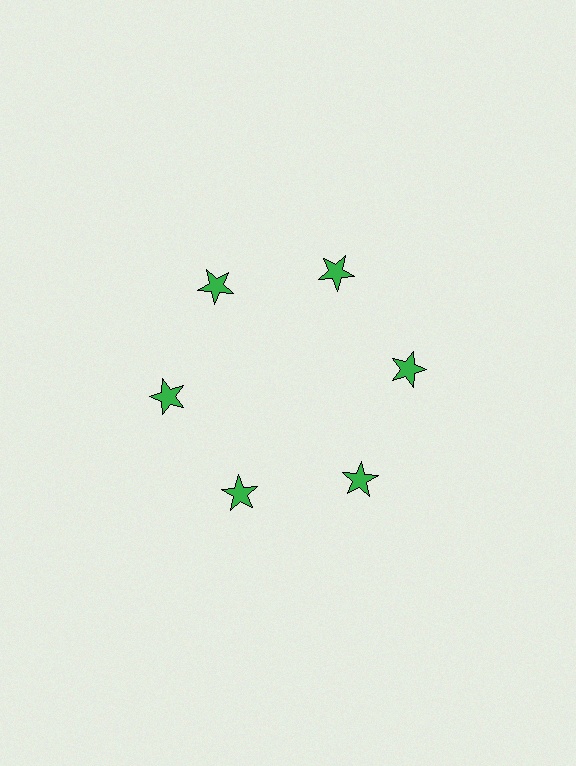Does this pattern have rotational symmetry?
Yes, this pattern has 6-fold rotational symmetry. It looks the same after rotating 60 degrees around the center.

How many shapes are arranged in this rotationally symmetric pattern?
There are 6 shapes, arranged in 6 groups of 1.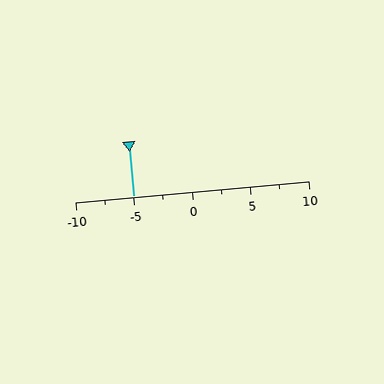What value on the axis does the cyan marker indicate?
The marker indicates approximately -5.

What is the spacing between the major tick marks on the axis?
The major ticks are spaced 5 apart.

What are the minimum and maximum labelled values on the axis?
The axis runs from -10 to 10.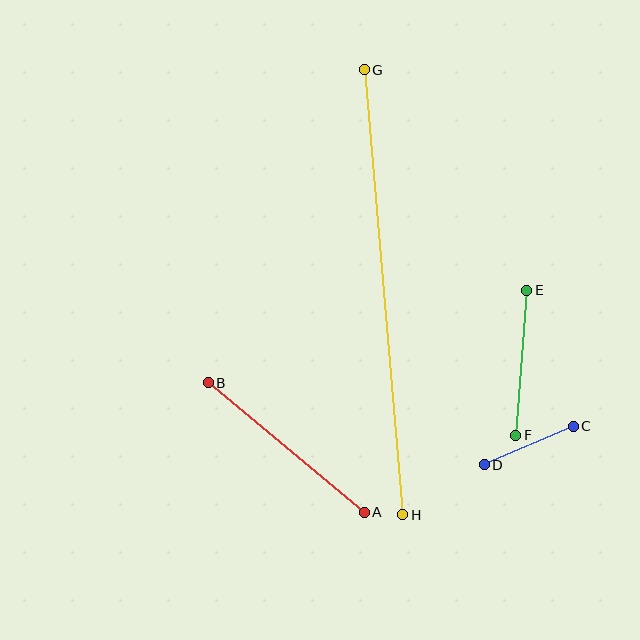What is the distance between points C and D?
The distance is approximately 97 pixels.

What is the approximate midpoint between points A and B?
The midpoint is at approximately (286, 447) pixels.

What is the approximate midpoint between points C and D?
The midpoint is at approximately (529, 445) pixels.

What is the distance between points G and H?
The distance is approximately 447 pixels.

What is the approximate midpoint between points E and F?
The midpoint is at approximately (521, 363) pixels.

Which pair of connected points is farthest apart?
Points G and H are farthest apart.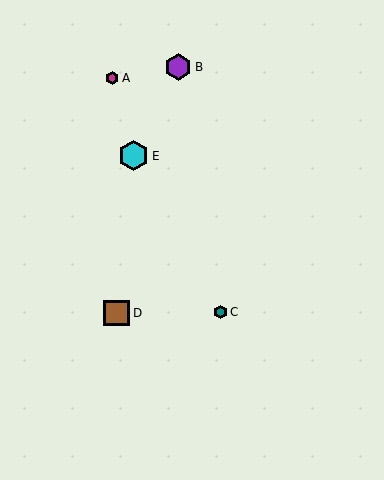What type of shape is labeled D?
Shape D is a brown square.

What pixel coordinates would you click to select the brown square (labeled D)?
Click at (117, 313) to select the brown square D.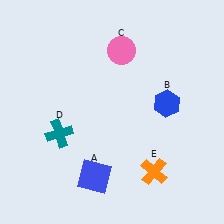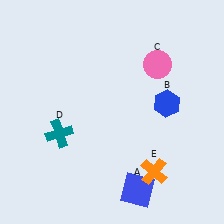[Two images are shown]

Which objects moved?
The objects that moved are: the blue square (A), the pink circle (C).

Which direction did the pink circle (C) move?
The pink circle (C) moved right.